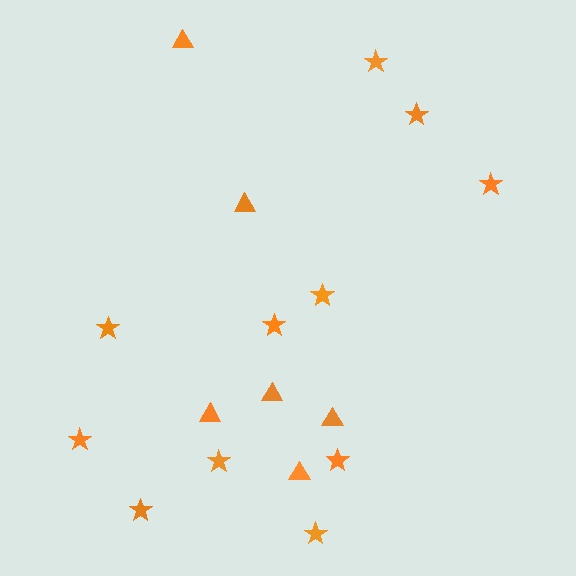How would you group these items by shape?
There are 2 groups: one group of stars (11) and one group of triangles (6).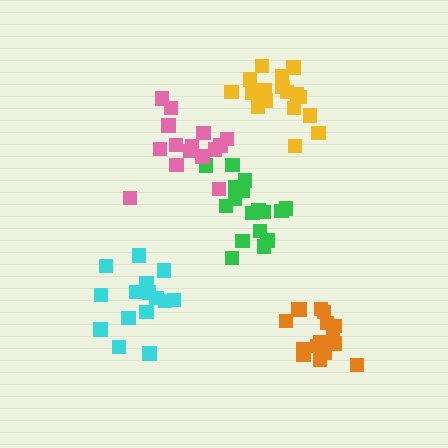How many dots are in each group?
Group 1: 17 dots, Group 2: 17 dots, Group 3: 17 dots, Group 4: 15 dots, Group 5: 15 dots (81 total).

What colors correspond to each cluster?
The clusters are colored: green, orange, yellow, pink, cyan.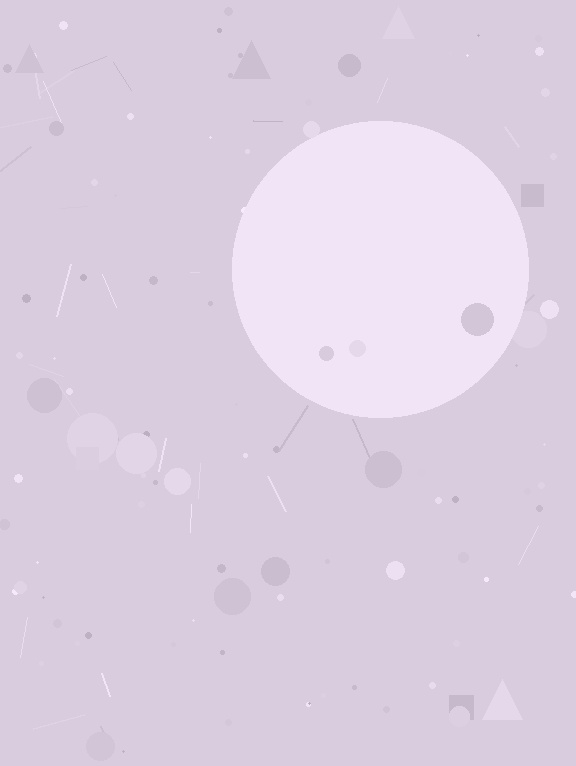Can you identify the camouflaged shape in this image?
The camouflaged shape is a circle.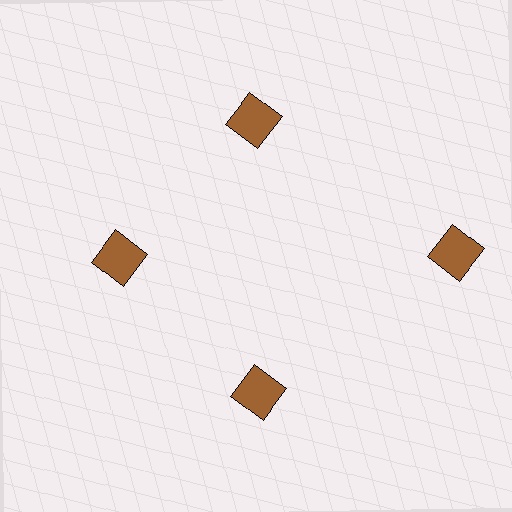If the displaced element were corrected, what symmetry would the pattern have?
It would have 4-fold rotational symmetry — the pattern would map onto itself every 90 degrees.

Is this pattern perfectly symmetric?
No. The 4 brown squares are arranged in a ring, but one element near the 3 o'clock position is pushed outward from the center, breaking the 4-fold rotational symmetry.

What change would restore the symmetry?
The symmetry would be restored by moving it inward, back onto the ring so that all 4 squares sit at equal angles and equal distance from the center.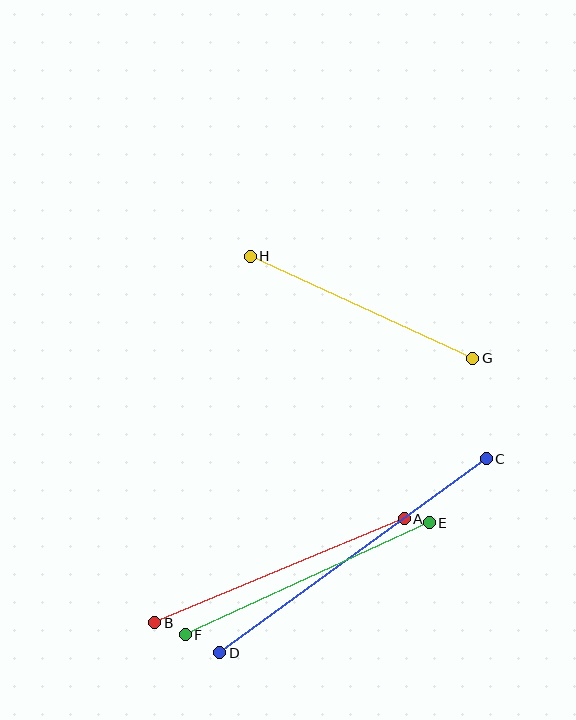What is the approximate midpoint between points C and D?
The midpoint is at approximately (353, 556) pixels.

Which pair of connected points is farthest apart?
Points C and D are farthest apart.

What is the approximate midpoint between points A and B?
The midpoint is at approximately (279, 571) pixels.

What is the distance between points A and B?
The distance is approximately 270 pixels.